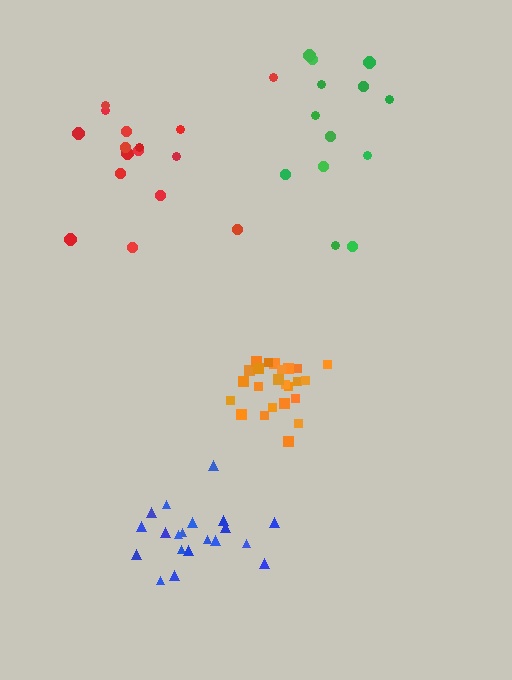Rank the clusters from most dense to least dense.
orange, blue, red, green.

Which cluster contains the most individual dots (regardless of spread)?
Orange (24).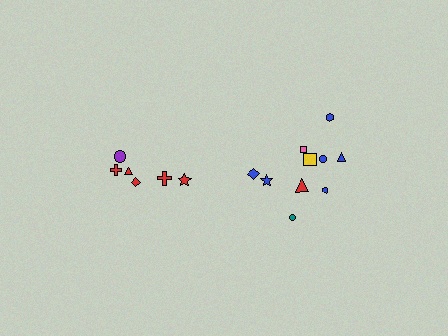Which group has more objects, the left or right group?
The right group.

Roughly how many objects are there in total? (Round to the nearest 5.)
Roughly 15 objects in total.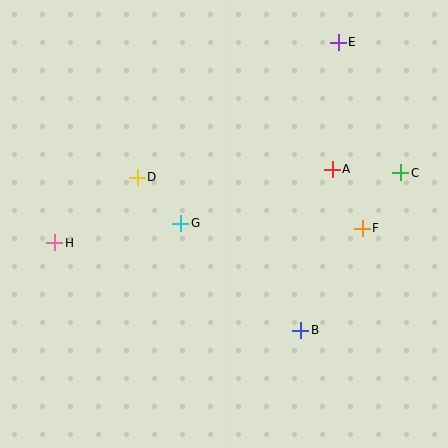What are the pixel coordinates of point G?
Point G is at (181, 223).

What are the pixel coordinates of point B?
Point B is at (301, 330).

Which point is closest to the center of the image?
Point G at (181, 223) is closest to the center.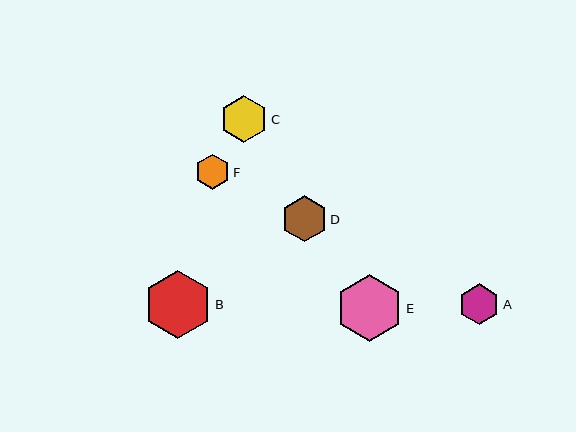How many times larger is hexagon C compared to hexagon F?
Hexagon C is approximately 1.4 times the size of hexagon F.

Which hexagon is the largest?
Hexagon B is the largest with a size of approximately 68 pixels.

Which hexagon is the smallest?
Hexagon F is the smallest with a size of approximately 35 pixels.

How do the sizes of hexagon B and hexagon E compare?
Hexagon B and hexagon E are approximately the same size.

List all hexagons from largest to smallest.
From largest to smallest: B, E, C, D, A, F.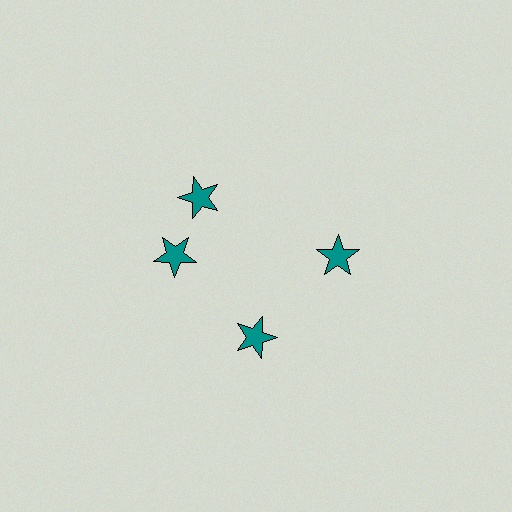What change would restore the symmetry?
The symmetry would be restored by rotating it back into even spacing with its neighbors so that all 4 stars sit at equal angles and equal distance from the center.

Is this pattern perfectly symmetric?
No. The 4 teal stars are arranged in a ring, but one element near the 12 o'clock position is rotated out of alignment along the ring, breaking the 4-fold rotational symmetry.